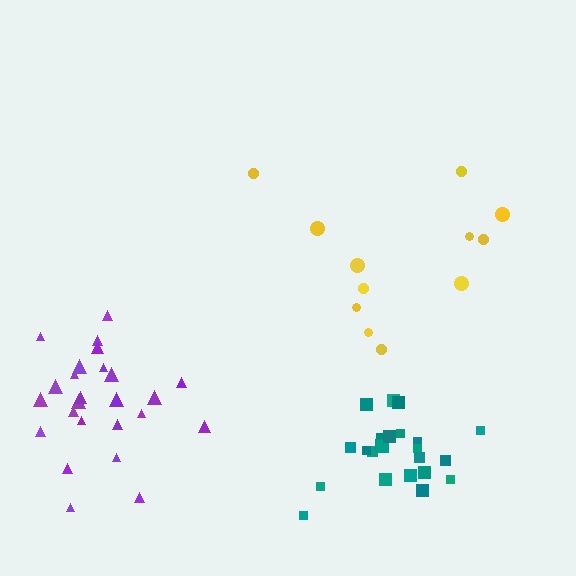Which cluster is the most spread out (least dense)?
Yellow.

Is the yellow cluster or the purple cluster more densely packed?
Purple.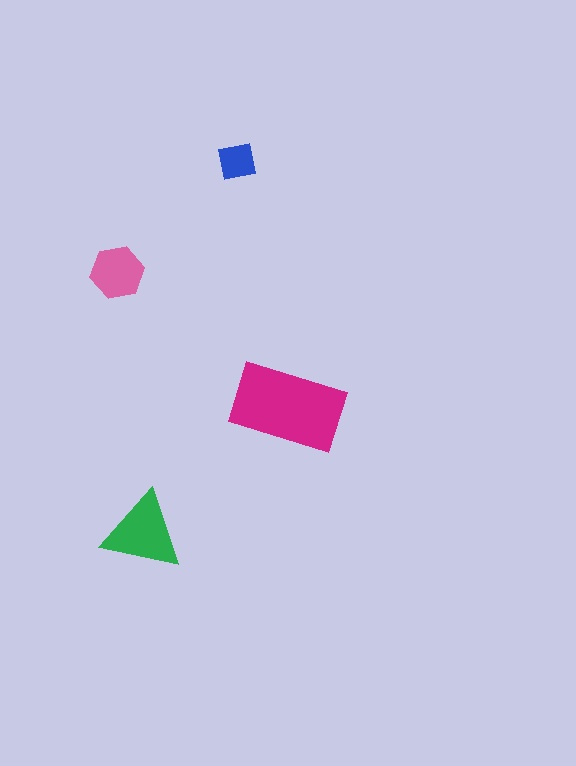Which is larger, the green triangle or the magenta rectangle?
The magenta rectangle.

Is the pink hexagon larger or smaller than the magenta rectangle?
Smaller.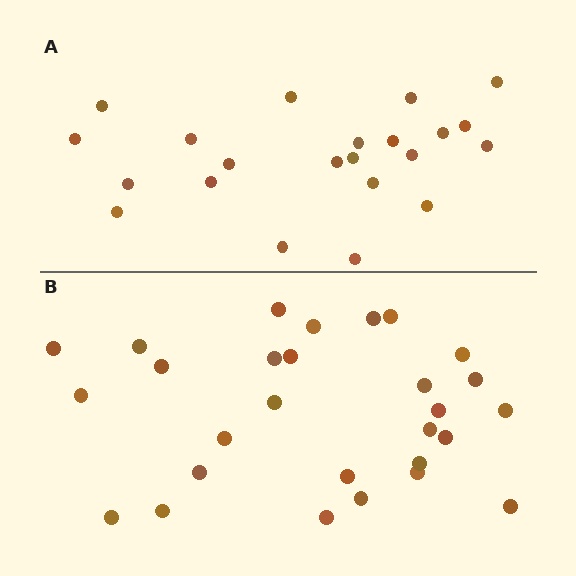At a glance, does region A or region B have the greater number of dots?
Region B (the bottom region) has more dots.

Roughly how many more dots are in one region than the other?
Region B has about 6 more dots than region A.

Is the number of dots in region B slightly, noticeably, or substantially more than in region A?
Region B has noticeably more, but not dramatically so. The ratio is roughly 1.3 to 1.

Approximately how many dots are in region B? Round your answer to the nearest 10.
About 30 dots. (The exact count is 28, which rounds to 30.)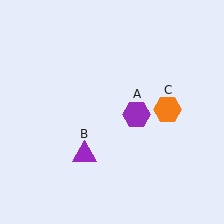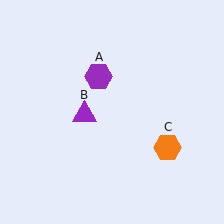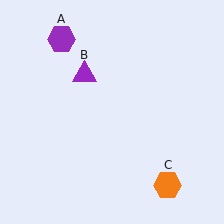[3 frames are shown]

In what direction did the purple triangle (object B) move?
The purple triangle (object B) moved up.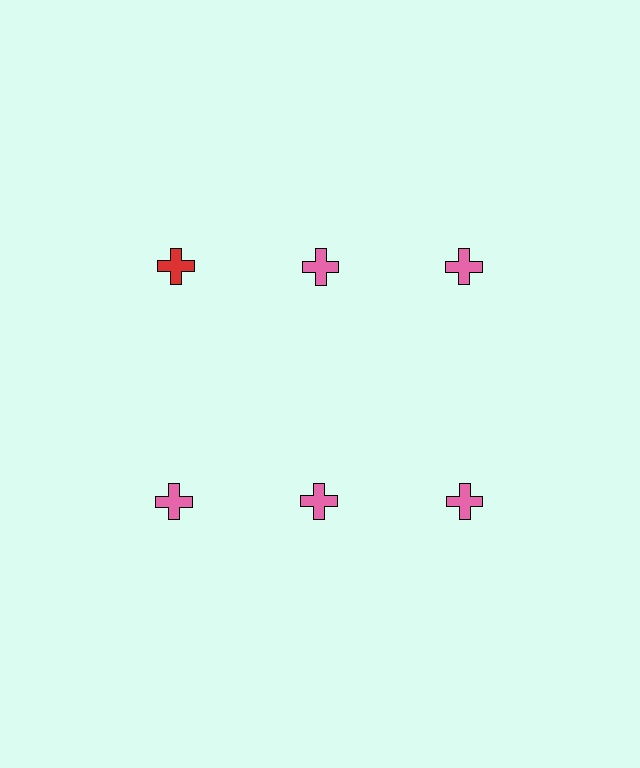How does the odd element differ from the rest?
It has a different color: red instead of pink.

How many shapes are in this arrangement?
There are 6 shapes arranged in a grid pattern.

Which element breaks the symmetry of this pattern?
The red cross in the top row, leftmost column breaks the symmetry. All other shapes are pink crosses.